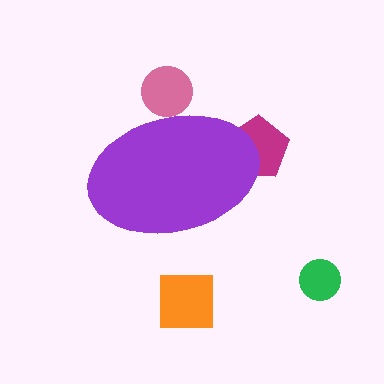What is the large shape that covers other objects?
A purple ellipse.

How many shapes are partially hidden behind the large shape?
2 shapes are partially hidden.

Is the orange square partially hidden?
No, the orange square is fully visible.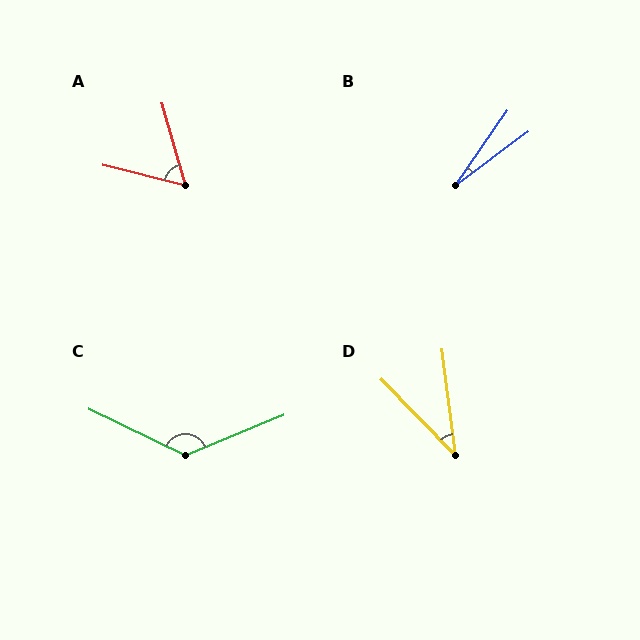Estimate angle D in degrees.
Approximately 37 degrees.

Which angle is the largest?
C, at approximately 132 degrees.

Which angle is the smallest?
B, at approximately 19 degrees.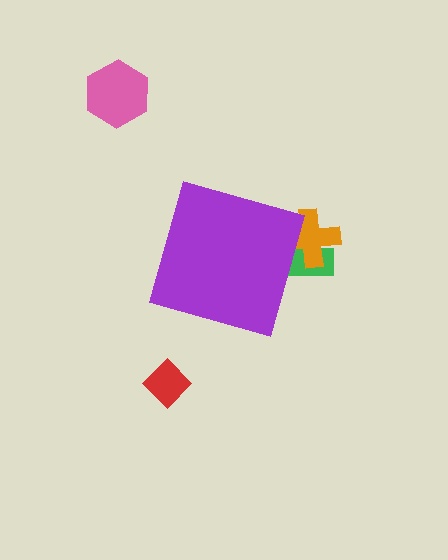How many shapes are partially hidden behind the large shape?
2 shapes are partially hidden.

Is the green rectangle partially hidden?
Yes, the green rectangle is partially hidden behind the purple diamond.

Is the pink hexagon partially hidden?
No, the pink hexagon is fully visible.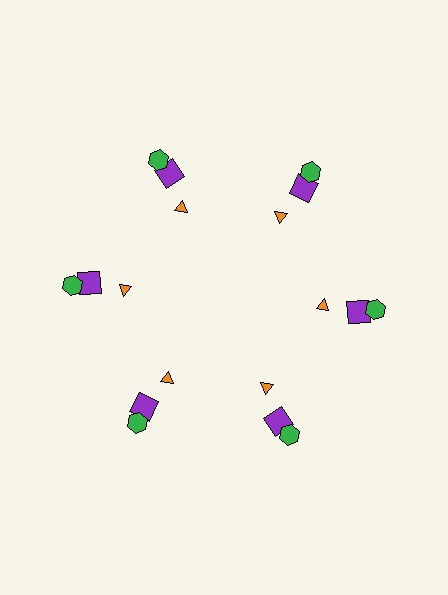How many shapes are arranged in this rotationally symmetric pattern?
There are 18 shapes, arranged in 6 groups of 3.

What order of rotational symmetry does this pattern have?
This pattern has 6-fold rotational symmetry.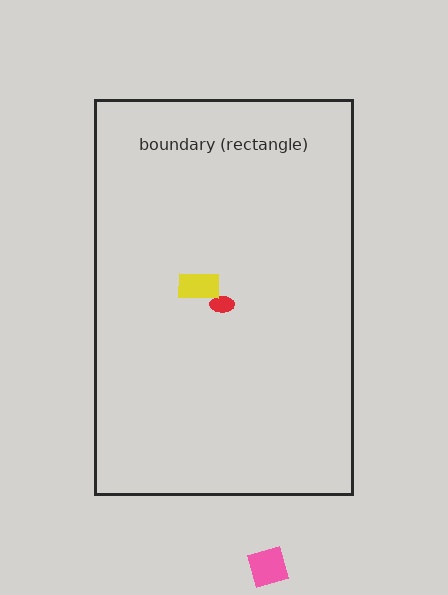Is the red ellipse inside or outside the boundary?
Inside.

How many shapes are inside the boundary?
2 inside, 1 outside.